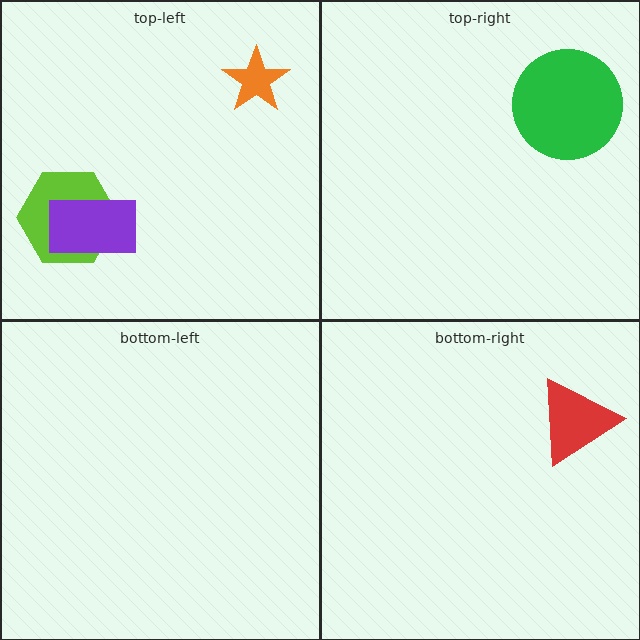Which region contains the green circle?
The top-right region.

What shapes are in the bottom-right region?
The red triangle.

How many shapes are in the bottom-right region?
1.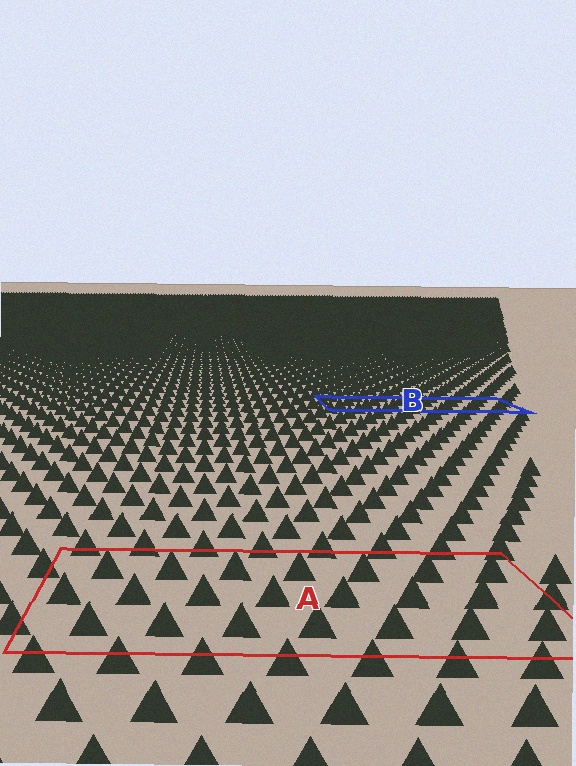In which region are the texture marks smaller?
The texture marks are smaller in region B, because it is farther away.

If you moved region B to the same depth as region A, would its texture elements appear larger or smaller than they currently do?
They would appear larger. At a closer depth, the same texture elements are projected at a bigger on-screen size.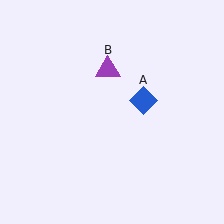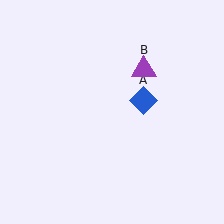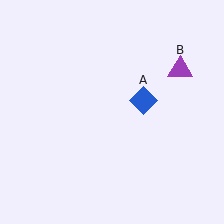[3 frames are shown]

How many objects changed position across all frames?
1 object changed position: purple triangle (object B).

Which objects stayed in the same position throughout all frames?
Blue diamond (object A) remained stationary.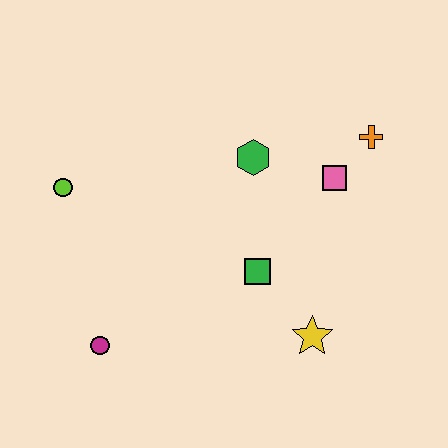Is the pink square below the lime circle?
No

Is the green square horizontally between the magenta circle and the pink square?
Yes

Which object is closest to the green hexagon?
The pink square is closest to the green hexagon.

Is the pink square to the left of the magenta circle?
No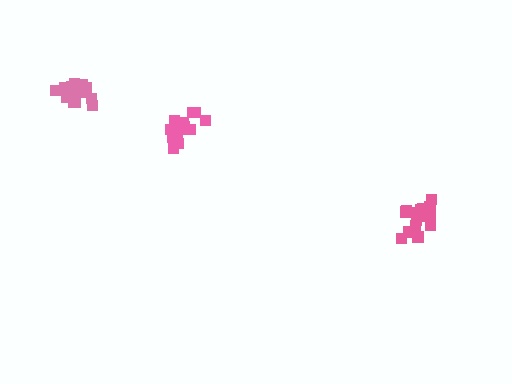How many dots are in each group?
Group 1: 13 dots, Group 2: 18 dots, Group 3: 19 dots (50 total).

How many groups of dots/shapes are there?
There are 3 groups.